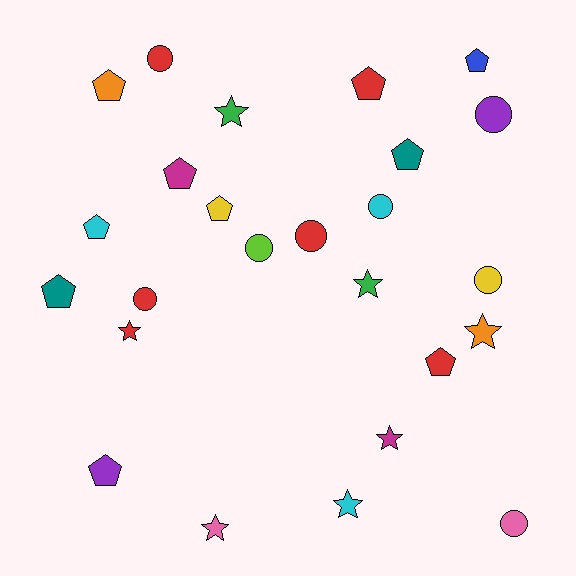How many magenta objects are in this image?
There are 2 magenta objects.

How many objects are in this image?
There are 25 objects.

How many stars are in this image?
There are 7 stars.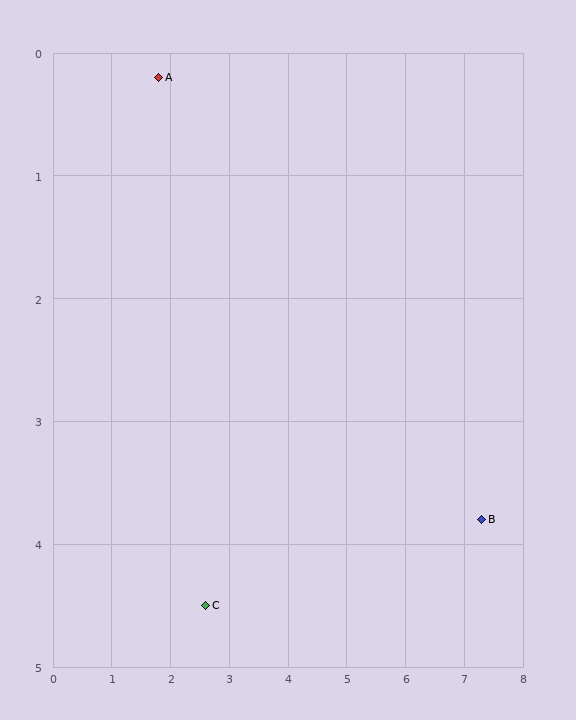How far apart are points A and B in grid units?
Points A and B are about 6.6 grid units apart.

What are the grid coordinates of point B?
Point B is at approximately (7.3, 3.8).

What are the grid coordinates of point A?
Point A is at approximately (1.8, 0.2).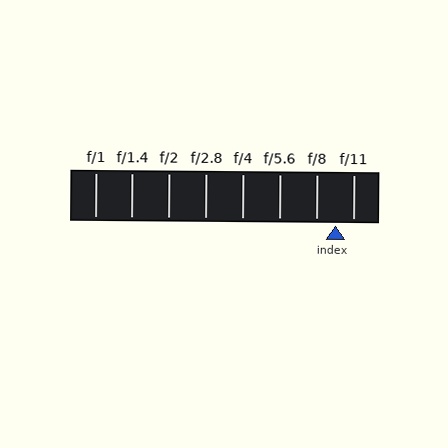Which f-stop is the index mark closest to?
The index mark is closest to f/11.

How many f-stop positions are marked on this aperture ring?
There are 8 f-stop positions marked.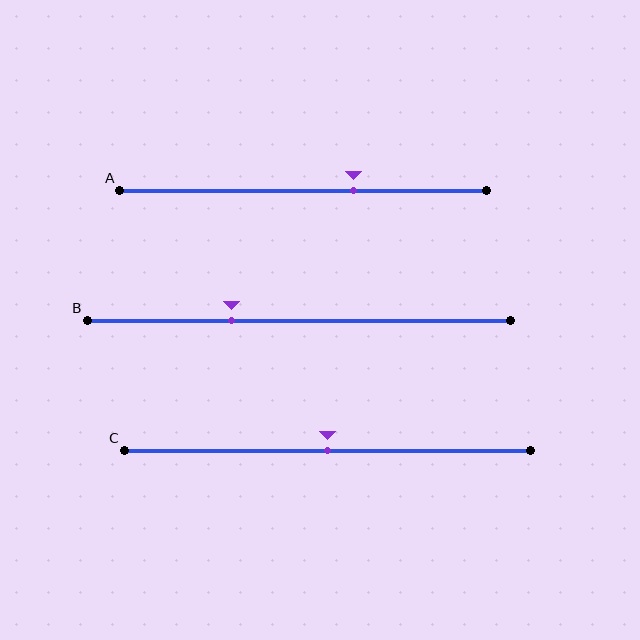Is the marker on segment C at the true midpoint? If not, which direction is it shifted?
Yes, the marker on segment C is at the true midpoint.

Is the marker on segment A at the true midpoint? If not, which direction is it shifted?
No, the marker on segment A is shifted to the right by about 14% of the segment length.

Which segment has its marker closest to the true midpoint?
Segment C has its marker closest to the true midpoint.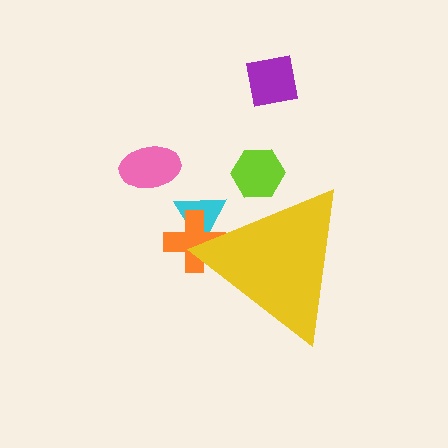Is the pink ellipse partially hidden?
No, the pink ellipse is fully visible.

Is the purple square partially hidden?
No, the purple square is fully visible.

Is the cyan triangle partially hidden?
Yes, the cyan triangle is partially hidden behind the yellow triangle.